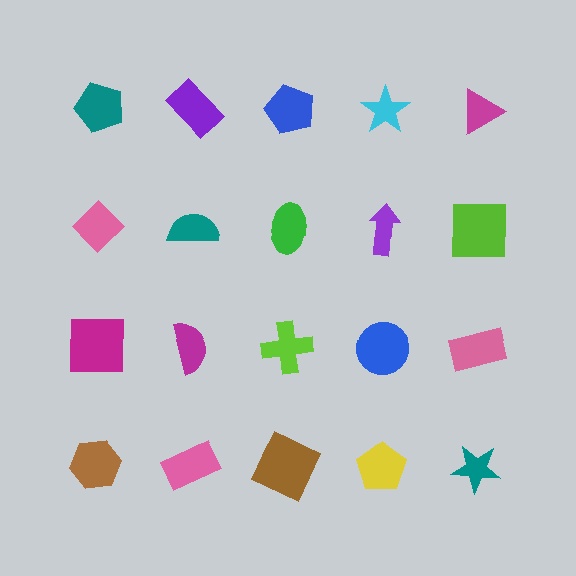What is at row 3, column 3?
A lime cross.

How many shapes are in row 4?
5 shapes.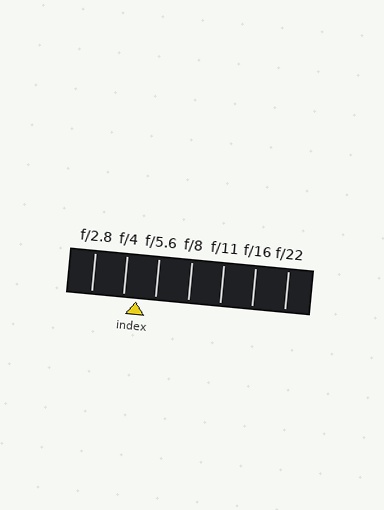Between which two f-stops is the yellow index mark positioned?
The index mark is between f/4 and f/5.6.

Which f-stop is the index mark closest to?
The index mark is closest to f/4.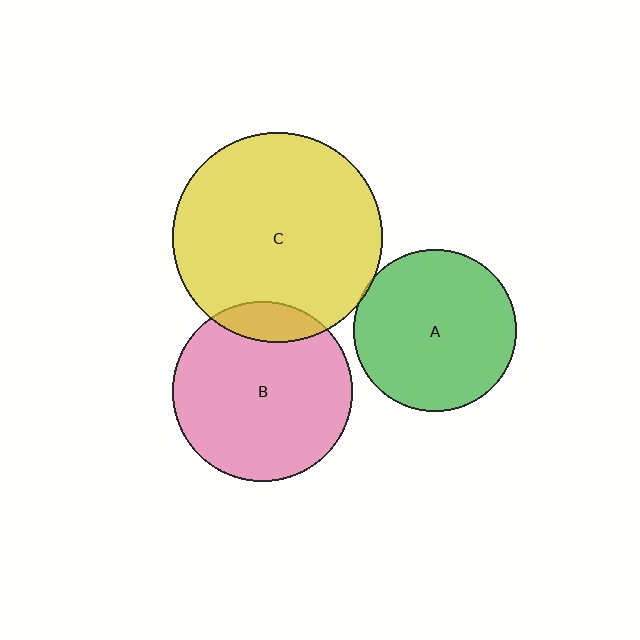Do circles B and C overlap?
Yes.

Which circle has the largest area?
Circle C (yellow).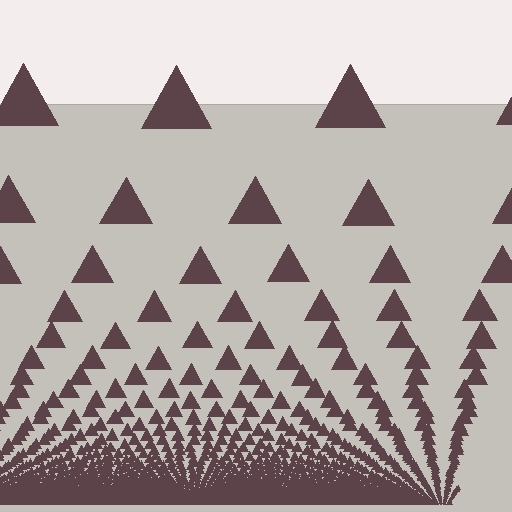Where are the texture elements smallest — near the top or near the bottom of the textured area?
Near the bottom.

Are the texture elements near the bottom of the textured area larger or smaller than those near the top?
Smaller. The gradient is inverted — elements near the bottom are smaller and denser.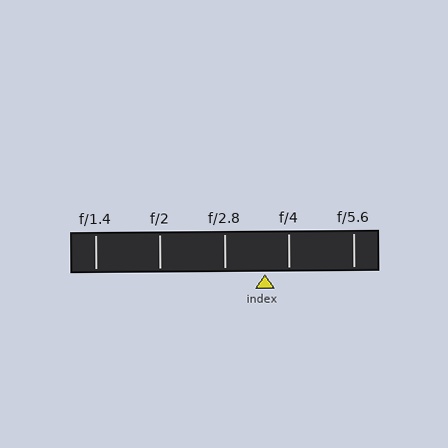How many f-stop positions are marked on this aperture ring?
There are 5 f-stop positions marked.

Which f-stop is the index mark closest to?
The index mark is closest to f/4.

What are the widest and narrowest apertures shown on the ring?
The widest aperture shown is f/1.4 and the narrowest is f/5.6.